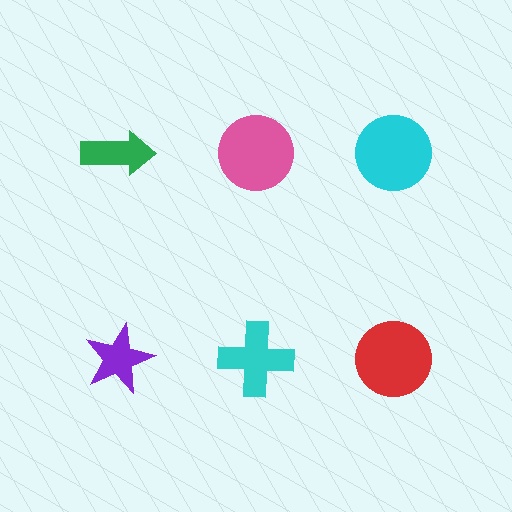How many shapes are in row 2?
3 shapes.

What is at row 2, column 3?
A red circle.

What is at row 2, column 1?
A purple star.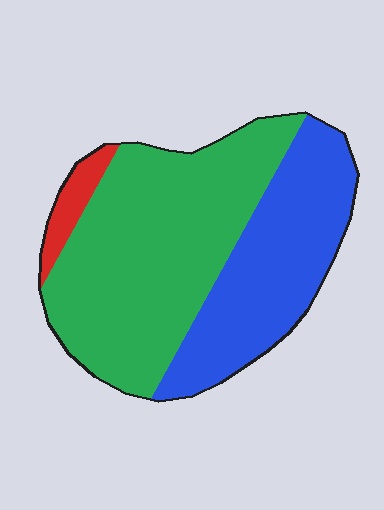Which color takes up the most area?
Green, at roughly 60%.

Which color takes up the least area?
Red, at roughly 5%.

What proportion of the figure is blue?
Blue covers roughly 35% of the figure.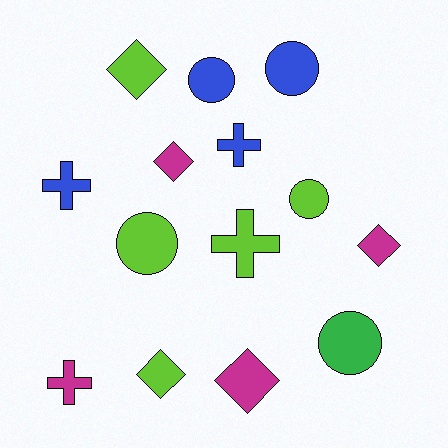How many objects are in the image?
There are 14 objects.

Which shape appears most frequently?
Circle, with 5 objects.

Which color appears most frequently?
Lime, with 5 objects.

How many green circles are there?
There is 1 green circle.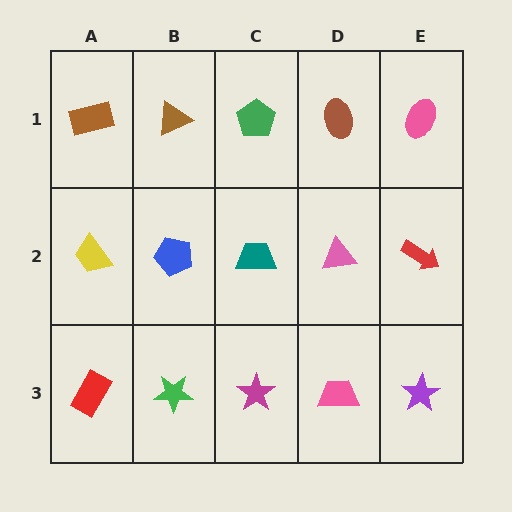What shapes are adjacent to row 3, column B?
A blue pentagon (row 2, column B), a red rectangle (row 3, column A), a magenta star (row 3, column C).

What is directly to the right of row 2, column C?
A pink triangle.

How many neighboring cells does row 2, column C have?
4.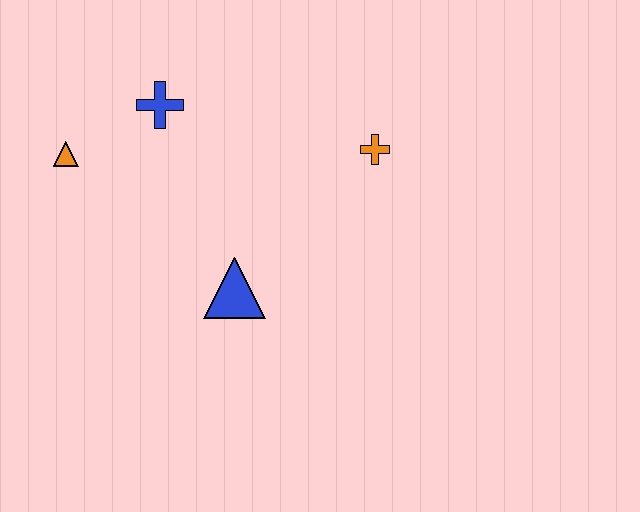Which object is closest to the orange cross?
The blue triangle is closest to the orange cross.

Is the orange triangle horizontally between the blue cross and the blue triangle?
No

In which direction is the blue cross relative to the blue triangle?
The blue cross is above the blue triangle.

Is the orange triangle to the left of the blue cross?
Yes